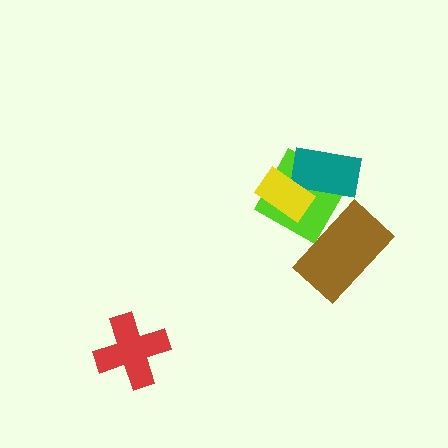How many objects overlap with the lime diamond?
3 objects overlap with the lime diamond.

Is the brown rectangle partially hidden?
No, no other shape covers it.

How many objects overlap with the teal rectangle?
2 objects overlap with the teal rectangle.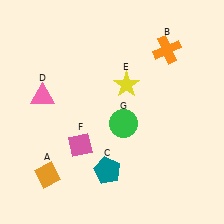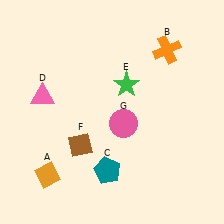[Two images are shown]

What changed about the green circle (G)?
In Image 1, G is green. In Image 2, it changed to pink.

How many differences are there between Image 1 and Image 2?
There are 3 differences between the two images.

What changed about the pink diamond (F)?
In Image 1, F is pink. In Image 2, it changed to brown.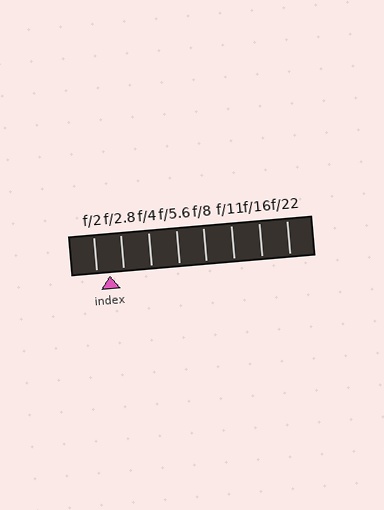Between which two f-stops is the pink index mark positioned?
The index mark is between f/2 and f/2.8.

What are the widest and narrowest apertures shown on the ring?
The widest aperture shown is f/2 and the narrowest is f/22.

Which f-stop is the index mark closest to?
The index mark is closest to f/2.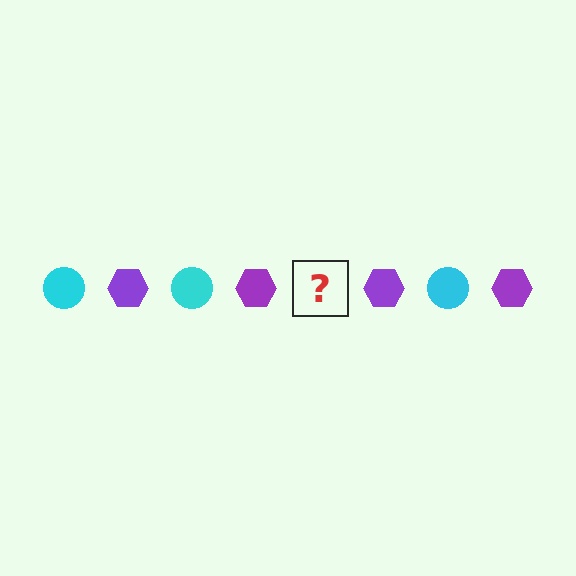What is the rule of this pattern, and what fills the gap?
The rule is that the pattern alternates between cyan circle and purple hexagon. The gap should be filled with a cyan circle.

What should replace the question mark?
The question mark should be replaced with a cyan circle.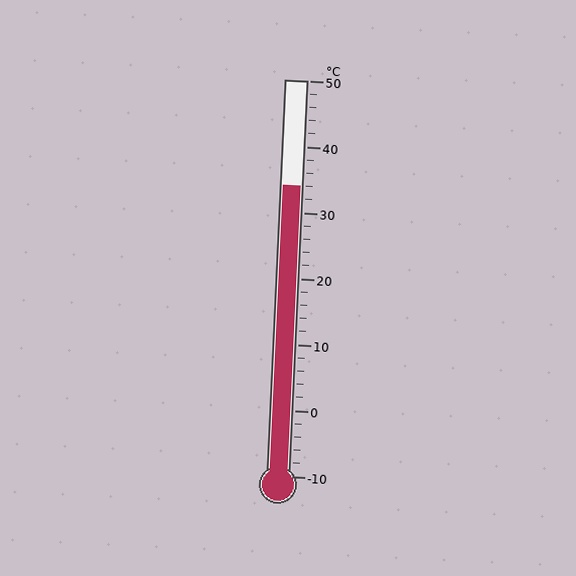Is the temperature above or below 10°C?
The temperature is above 10°C.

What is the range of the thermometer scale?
The thermometer scale ranges from -10°C to 50°C.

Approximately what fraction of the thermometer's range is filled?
The thermometer is filled to approximately 75% of its range.